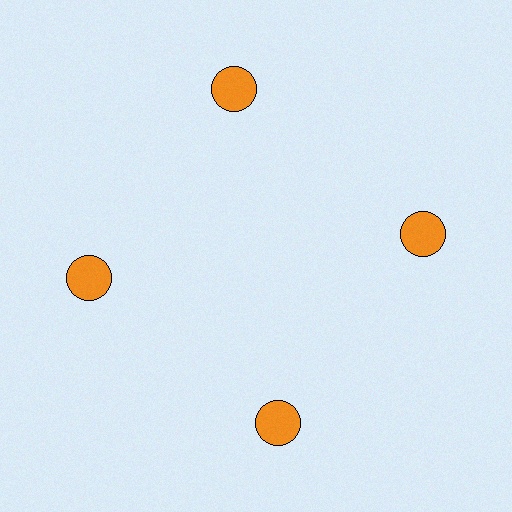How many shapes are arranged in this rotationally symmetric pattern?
There are 4 shapes, arranged in 4 groups of 1.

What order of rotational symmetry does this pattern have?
This pattern has 4-fold rotational symmetry.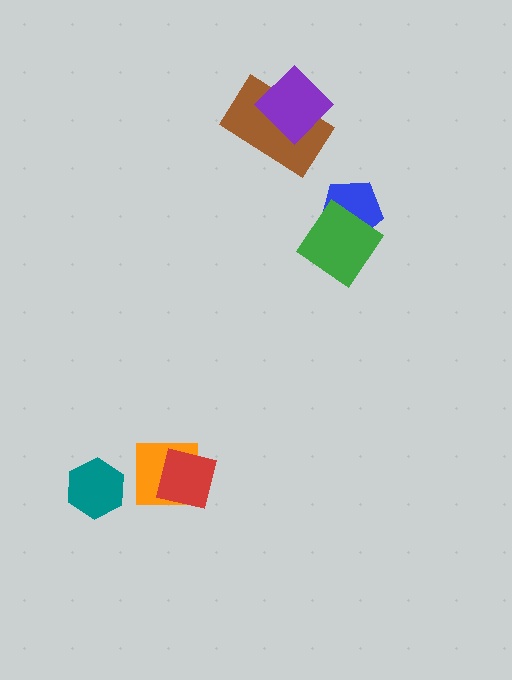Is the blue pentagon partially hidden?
Yes, it is partially covered by another shape.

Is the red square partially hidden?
No, no other shape covers it.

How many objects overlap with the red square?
1 object overlaps with the red square.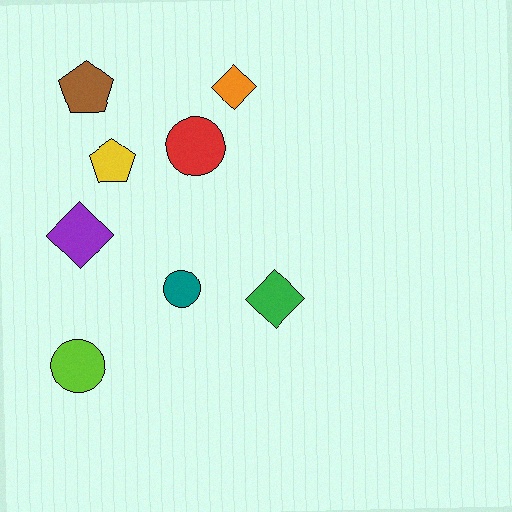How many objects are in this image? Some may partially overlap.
There are 8 objects.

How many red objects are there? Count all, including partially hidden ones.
There is 1 red object.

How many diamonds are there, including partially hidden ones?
There are 3 diamonds.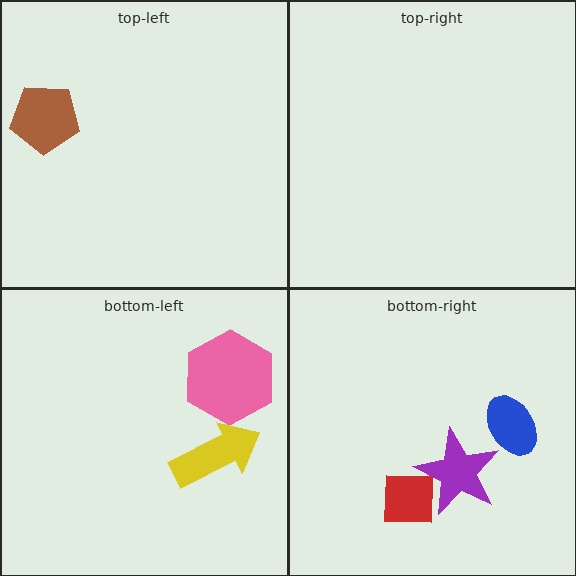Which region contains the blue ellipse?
The bottom-right region.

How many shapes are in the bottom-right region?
3.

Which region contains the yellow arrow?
The bottom-left region.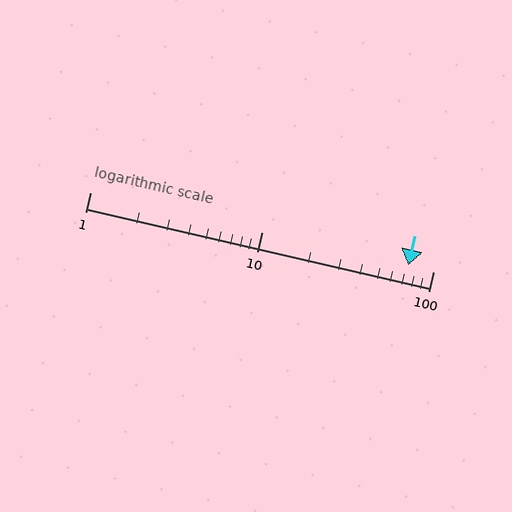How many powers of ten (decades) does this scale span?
The scale spans 2 decades, from 1 to 100.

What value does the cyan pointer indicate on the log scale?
The pointer indicates approximately 72.